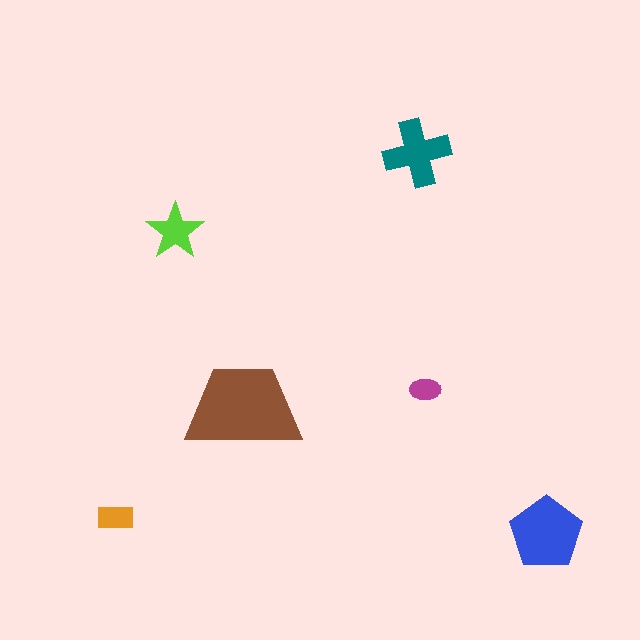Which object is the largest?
The brown trapezoid.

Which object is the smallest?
The magenta ellipse.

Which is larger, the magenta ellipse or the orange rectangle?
The orange rectangle.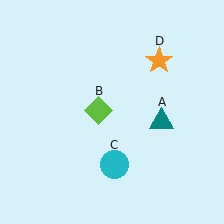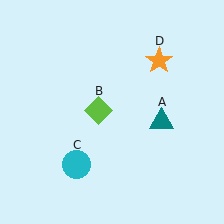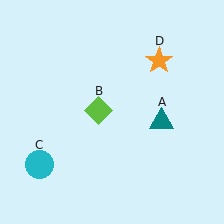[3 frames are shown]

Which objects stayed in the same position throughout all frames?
Teal triangle (object A) and lime diamond (object B) and orange star (object D) remained stationary.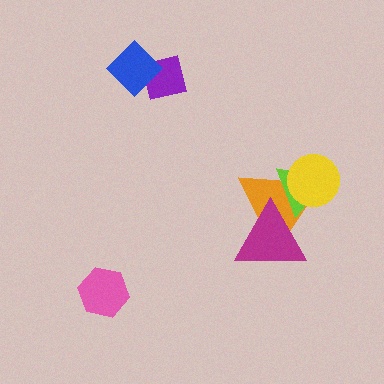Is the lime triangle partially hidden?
Yes, it is partially covered by another shape.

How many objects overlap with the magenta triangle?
2 objects overlap with the magenta triangle.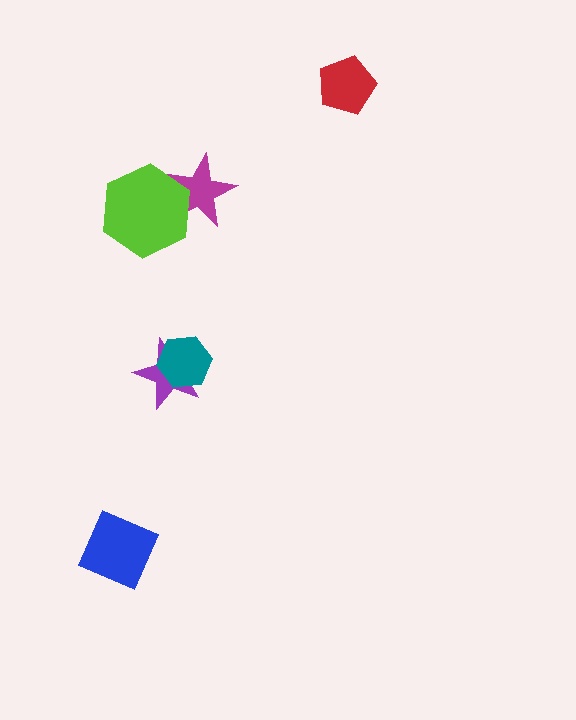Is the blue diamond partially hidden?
No, no other shape covers it.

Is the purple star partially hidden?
Yes, it is partially covered by another shape.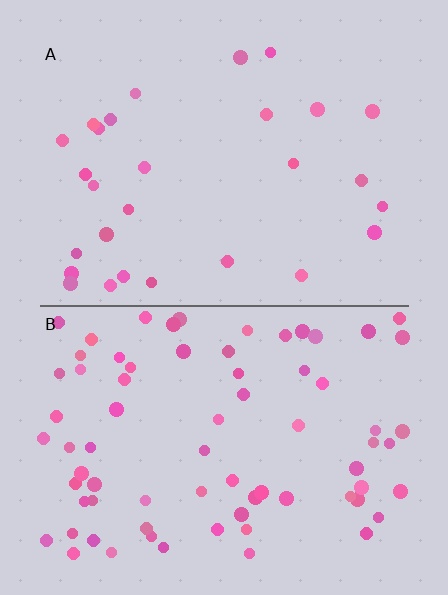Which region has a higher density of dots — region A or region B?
B (the bottom).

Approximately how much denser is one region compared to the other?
Approximately 2.6× — region B over region A.